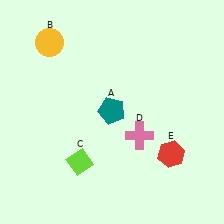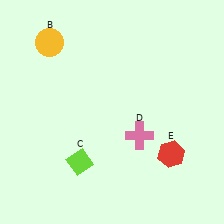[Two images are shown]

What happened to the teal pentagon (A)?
The teal pentagon (A) was removed in Image 2. It was in the top-left area of Image 1.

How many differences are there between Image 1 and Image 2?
There is 1 difference between the two images.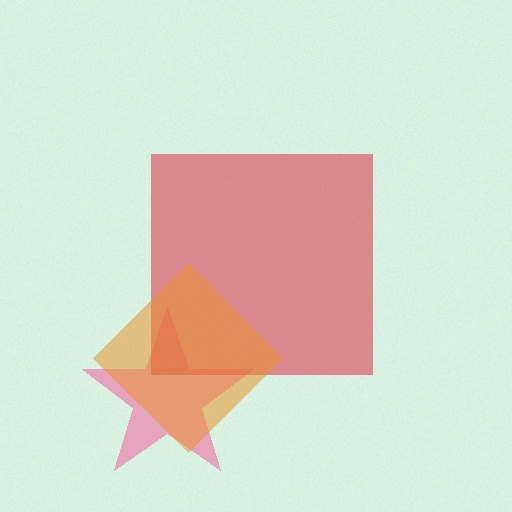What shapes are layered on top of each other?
The layered shapes are: a pink star, a red square, an orange diamond.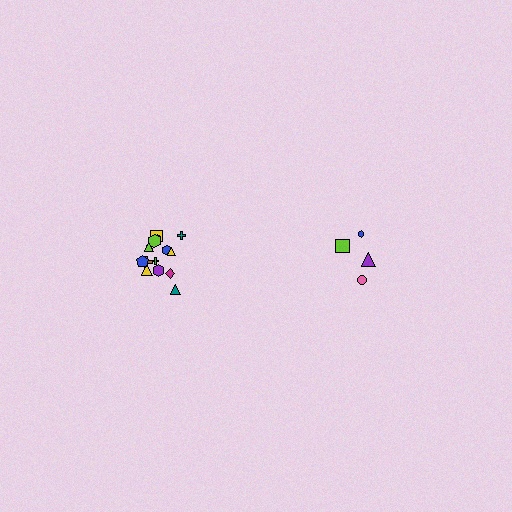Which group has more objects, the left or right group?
The left group.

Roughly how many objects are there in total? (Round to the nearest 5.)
Roughly 20 objects in total.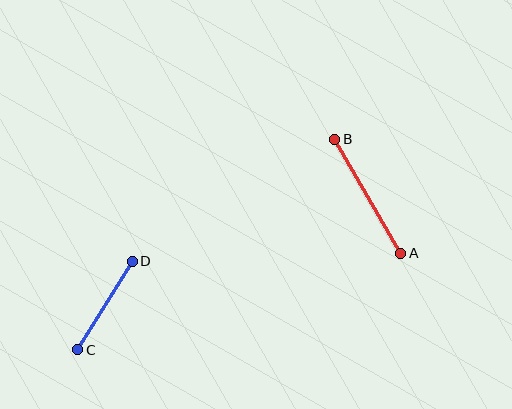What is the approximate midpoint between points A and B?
The midpoint is at approximately (368, 196) pixels.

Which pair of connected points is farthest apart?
Points A and B are farthest apart.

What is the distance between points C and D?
The distance is approximately 104 pixels.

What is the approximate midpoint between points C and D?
The midpoint is at approximately (105, 306) pixels.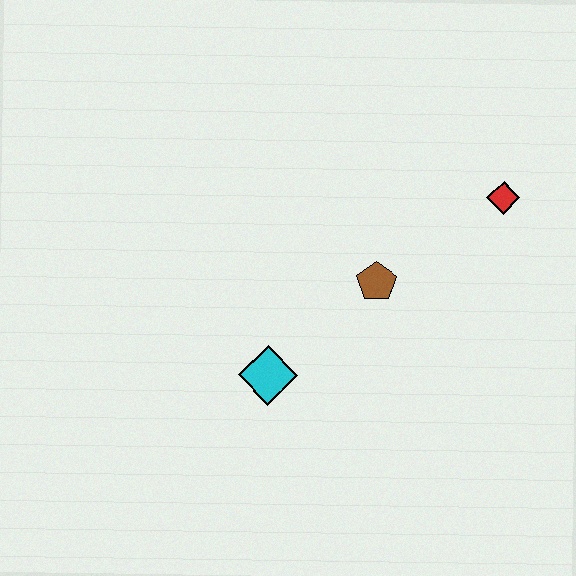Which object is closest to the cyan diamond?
The brown pentagon is closest to the cyan diamond.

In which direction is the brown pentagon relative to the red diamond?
The brown pentagon is to the left of the red diamond.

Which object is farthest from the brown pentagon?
The red diamond is farthest from the brown pentagon.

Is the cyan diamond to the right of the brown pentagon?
No